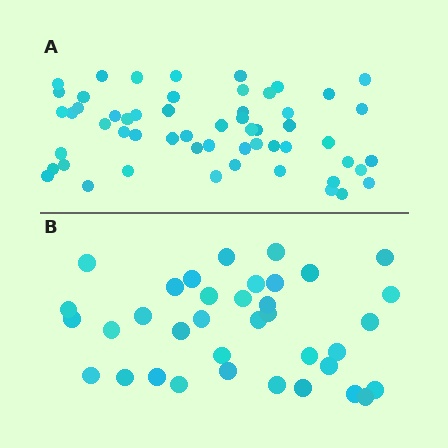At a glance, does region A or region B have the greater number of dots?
Region A (the top region) has more dots.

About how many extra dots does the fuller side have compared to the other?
Region A has approximately 20 more dots than region B.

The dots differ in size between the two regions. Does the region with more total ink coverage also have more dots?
No. Region B has more total ink coverage because its dots are larger, but region A actually contains more individual dots. Total area can be misleading — the number of items is what matters here.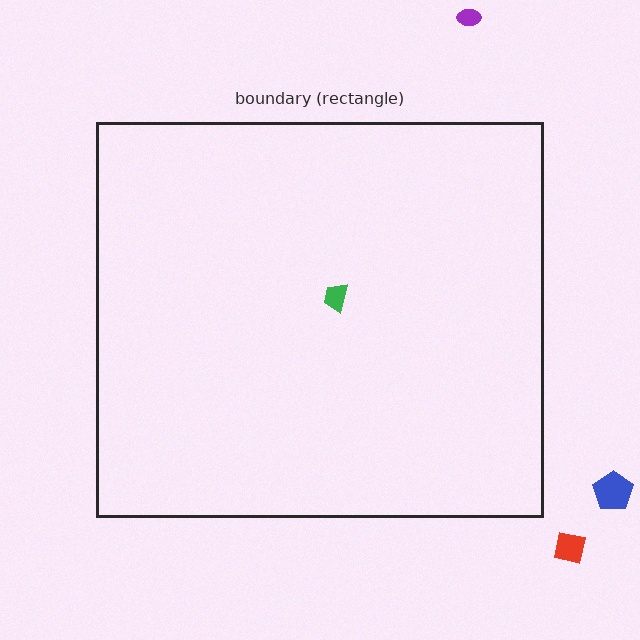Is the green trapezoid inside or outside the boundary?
Inside.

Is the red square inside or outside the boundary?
Outside.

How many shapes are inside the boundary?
1 inside, 3 outside.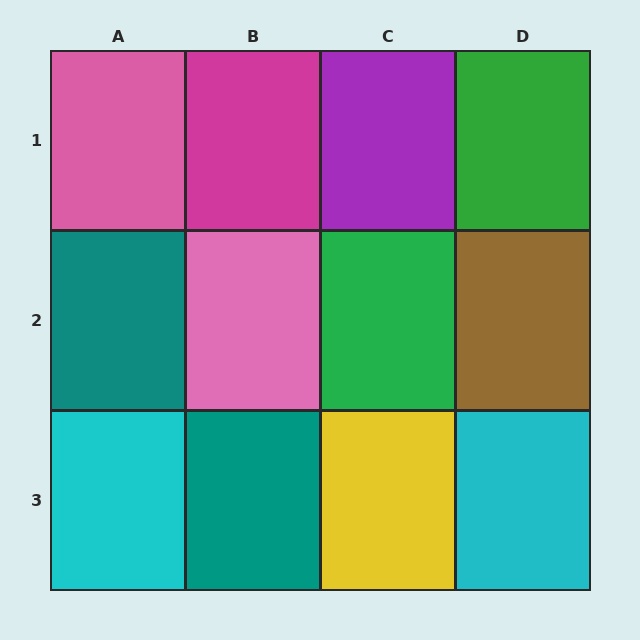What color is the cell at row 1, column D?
Green.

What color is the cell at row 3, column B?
Teal.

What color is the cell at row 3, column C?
Yellow.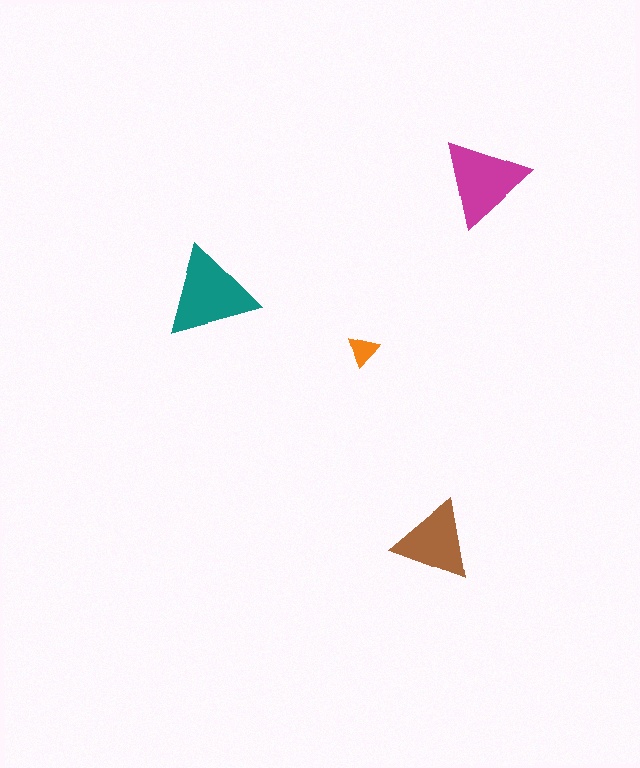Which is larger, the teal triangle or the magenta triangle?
The teal one.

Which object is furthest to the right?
The magenta triangle is rightmost.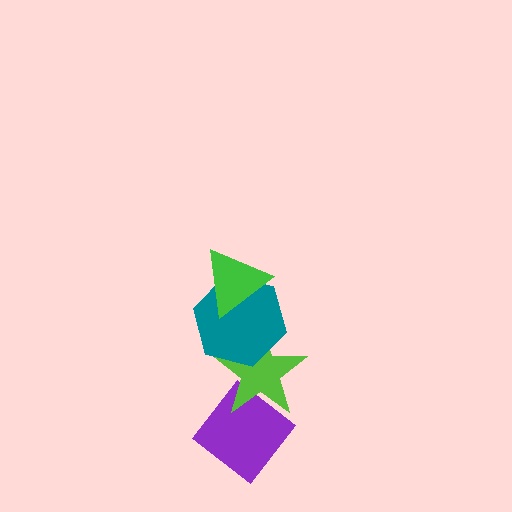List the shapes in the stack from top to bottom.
From top to bottom: the green triangle, the teal hexagon, the lime star, the purple diamond.